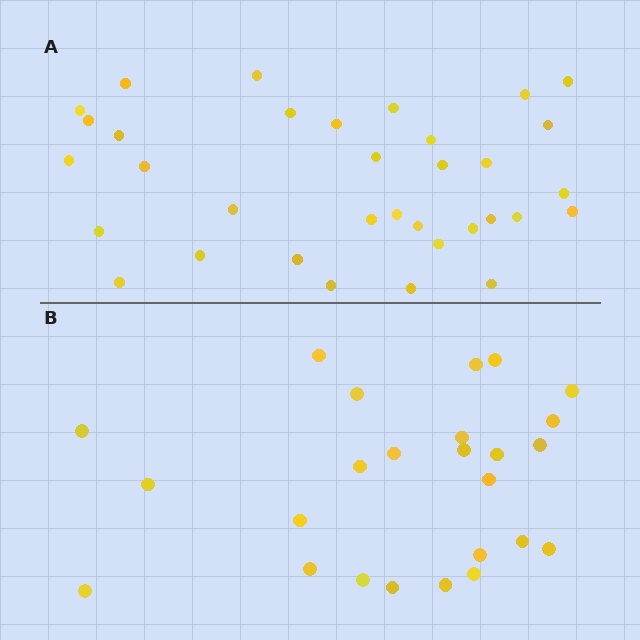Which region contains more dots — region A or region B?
Region A (the top region) has more dots.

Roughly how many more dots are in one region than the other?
Region A has roughly 8 or so more dots than region B.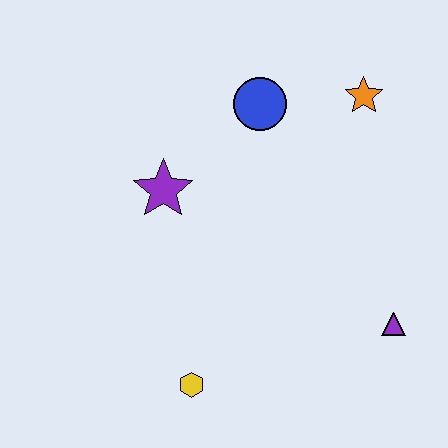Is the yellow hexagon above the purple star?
No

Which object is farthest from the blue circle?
The yellow hexagon is farthest from the blue circle.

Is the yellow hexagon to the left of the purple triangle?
Yes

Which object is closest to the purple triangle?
The yellow hexagon is closest to the purple triangle.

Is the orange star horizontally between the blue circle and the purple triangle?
Yes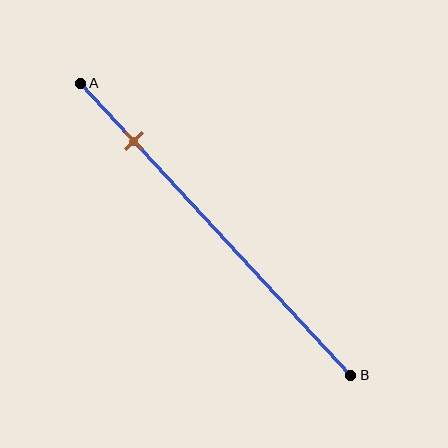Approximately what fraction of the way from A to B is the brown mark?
The brown mark is approximately 20% of the way from A to B.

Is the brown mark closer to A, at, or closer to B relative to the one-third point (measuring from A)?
The brown mark is closer to point A than the one-third point of segment AB.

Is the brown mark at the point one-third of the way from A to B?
No, the mark is at about 20% from A, not at the 33% one-third point.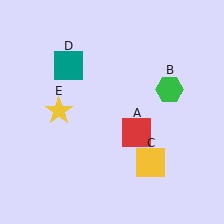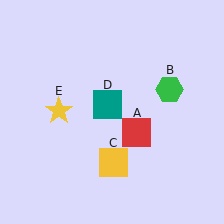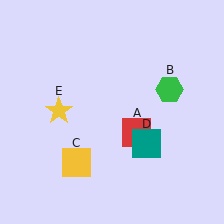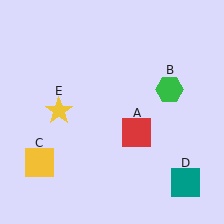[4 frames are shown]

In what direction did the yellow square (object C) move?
The yellow square (object C) moved left.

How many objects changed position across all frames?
2 objects changed position: yellow square (object C), teal square (object D).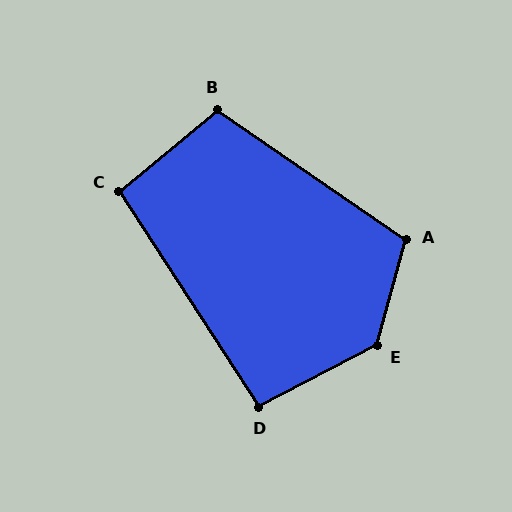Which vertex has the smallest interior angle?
D, at approximately 96 degrees.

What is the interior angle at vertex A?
Approximately 110 degrees (obtuse).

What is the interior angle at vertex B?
Approximately 106 degrees (obtuse).